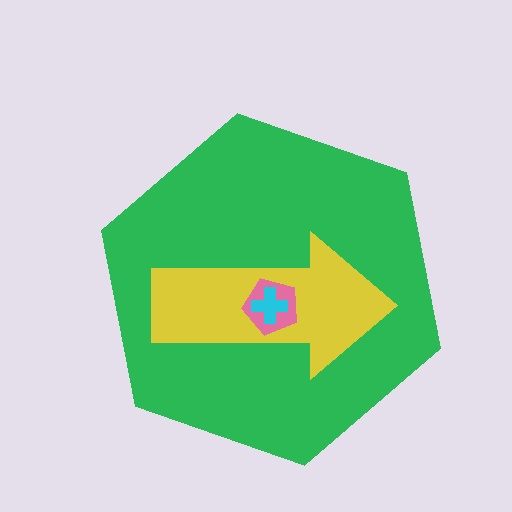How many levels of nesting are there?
4.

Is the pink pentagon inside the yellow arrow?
Yes.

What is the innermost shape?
The cyan cross.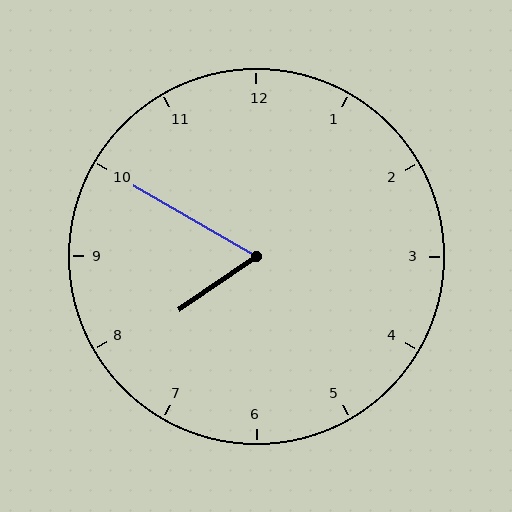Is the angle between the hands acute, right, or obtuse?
It is acute.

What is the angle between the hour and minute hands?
Approximately 65 degrees.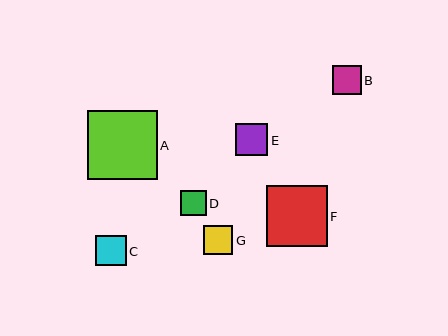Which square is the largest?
Square A is the largest with a size of approximately 69 pixels.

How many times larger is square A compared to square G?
Square A is approximately 2.4 times the size of square G.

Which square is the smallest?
Square D is the smallest with a size of approximately 26 pixels.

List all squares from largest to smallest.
From largest to smallest: A, F, E, C, G, B, D.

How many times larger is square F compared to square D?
Square F is approximately 2.4 times the size of square D.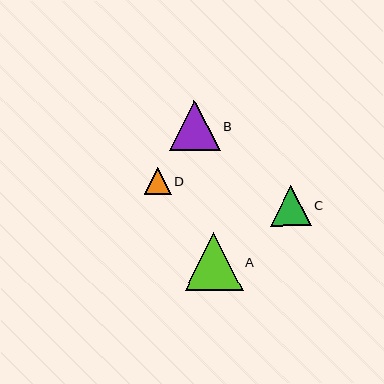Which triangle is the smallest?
Triangle D is the smallest with a size of approximately 27 pixels.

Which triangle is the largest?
Triangle A is the largest with a size of approximately 58 pixels.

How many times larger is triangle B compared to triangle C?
Triangle B is approximately 1.2 times the size of triangle C.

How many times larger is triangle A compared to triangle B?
Triangle A is approximately 1.1 times the size of triangle B.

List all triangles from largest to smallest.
From largest to smallest: A, B, C, D.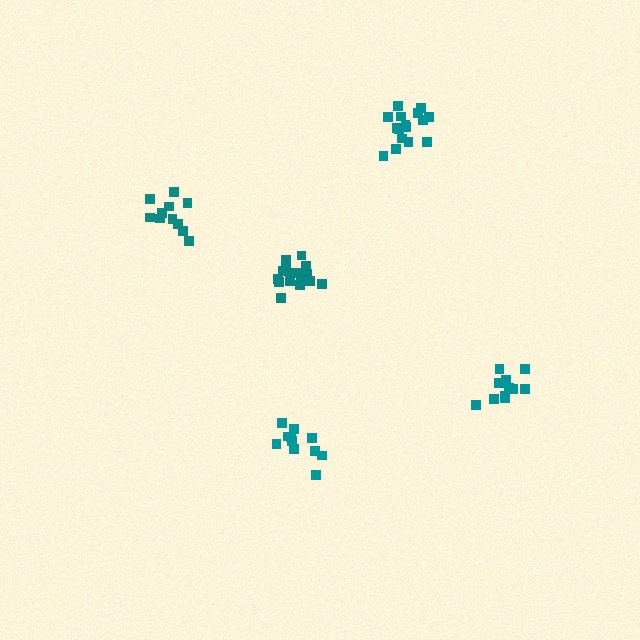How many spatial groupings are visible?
There are 5 spatial groupings.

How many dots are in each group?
Group 1: 11 dots, Group 2: 13 dots, Group 3: 11 dots, Group 4: 16 dots, Group 5: 16 dots (67 total).